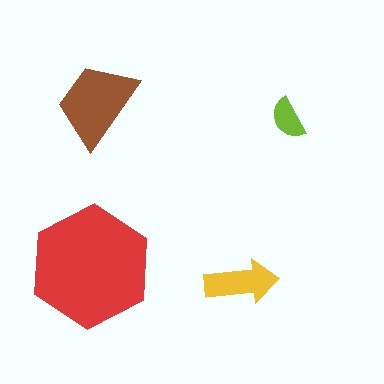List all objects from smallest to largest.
The lime semicircle, the yellow arrow, the brown trapezoid, the red hexagon.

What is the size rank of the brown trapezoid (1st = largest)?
2nd.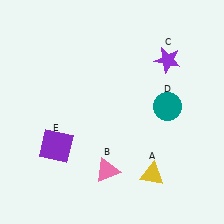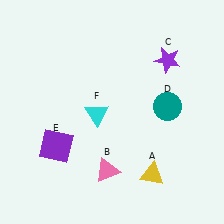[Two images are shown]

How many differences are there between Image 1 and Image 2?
There is 1 difference between the two images.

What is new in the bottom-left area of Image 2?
A cyan triangle (F) was added in the bottom-left area of Image 2.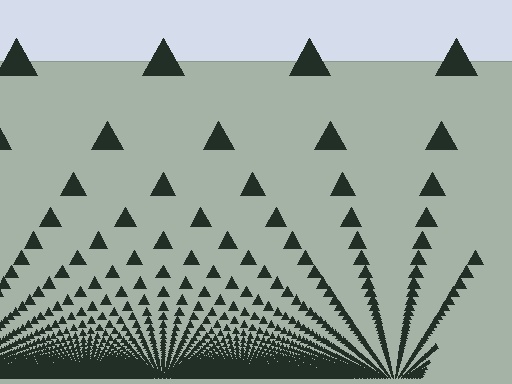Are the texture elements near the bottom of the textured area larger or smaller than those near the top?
Smaller. The gradient is inverted — elements near the bottom are smaller and denser.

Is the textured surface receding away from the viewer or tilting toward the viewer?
The surface appears to tilt toward the viewer. Texture elements get larger and sparser toward the top.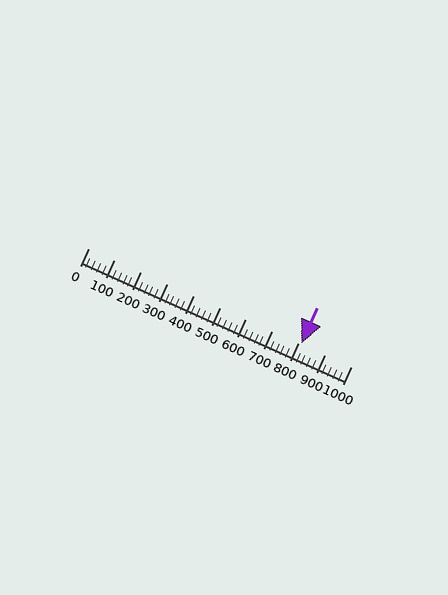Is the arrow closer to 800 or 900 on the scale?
The arrow is closer to 800.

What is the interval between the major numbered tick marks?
The major tick marks are spaced 100 units apart.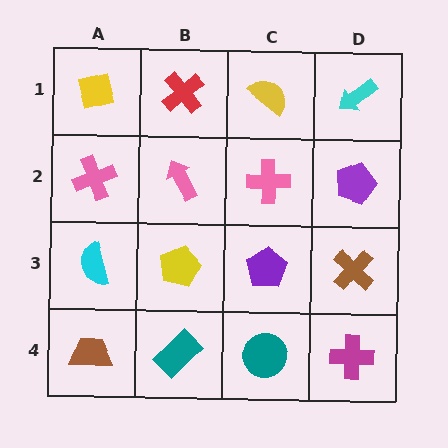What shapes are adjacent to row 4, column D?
A brown cross (row 3, column D), a teal circle (row 4, column C).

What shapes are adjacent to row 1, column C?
A pink cross (row 2, column C), a red cross (row 1, column B), a cyan arrow (row 1, column D).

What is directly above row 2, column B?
A red cross.